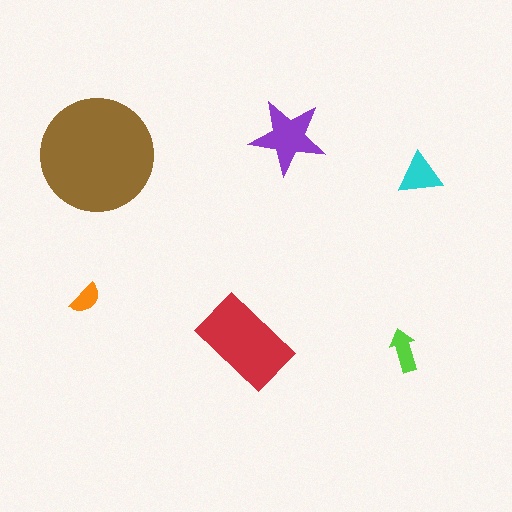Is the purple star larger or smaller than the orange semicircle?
Larger.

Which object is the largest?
The brown circle.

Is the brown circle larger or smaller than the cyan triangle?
Larger.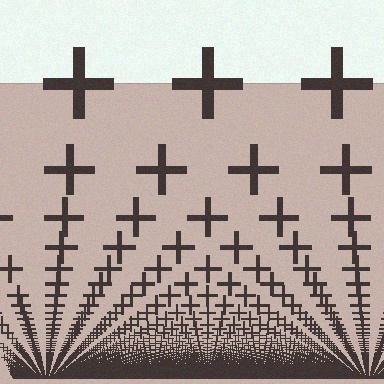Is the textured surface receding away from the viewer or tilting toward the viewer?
The surface appears to tilt toward the viewer. Texture elements get larger and sparser toward the top.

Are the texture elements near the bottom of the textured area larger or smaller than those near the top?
Smaller. The gradient is inverted — elements near the bottom are smaller and denser.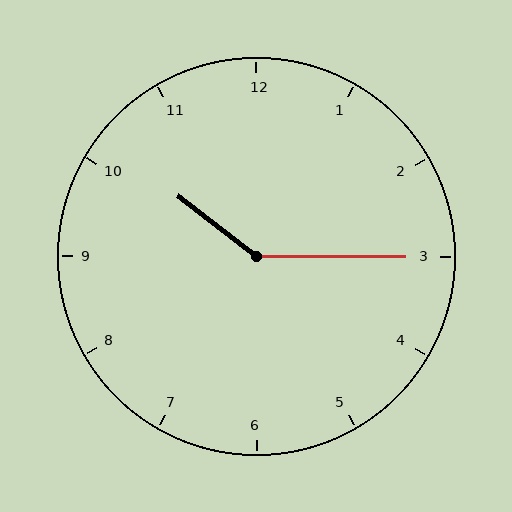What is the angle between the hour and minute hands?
Approximately 142 degrees.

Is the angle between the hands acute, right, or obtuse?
It is obtuse.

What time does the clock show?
10:15.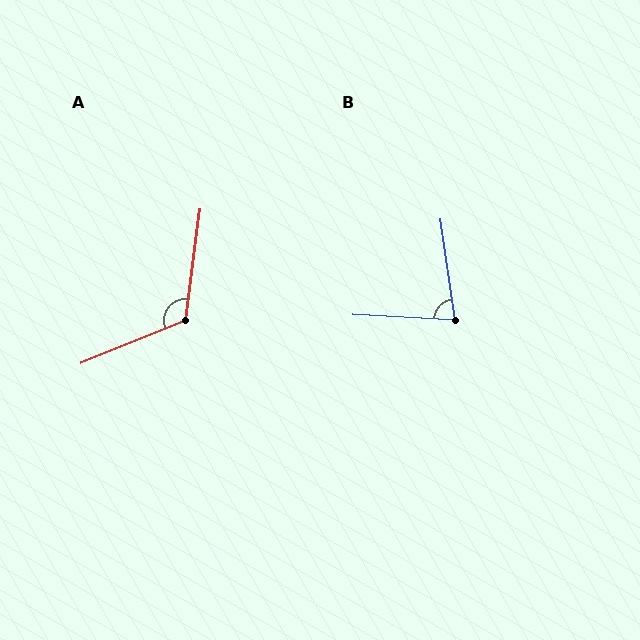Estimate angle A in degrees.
Approximately 120 degrees.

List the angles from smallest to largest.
B (79°), A (120°).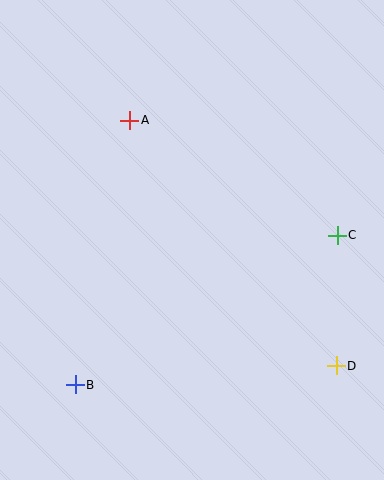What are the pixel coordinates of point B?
Point B is at (75, 385).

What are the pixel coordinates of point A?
Point A is at (130, 120).